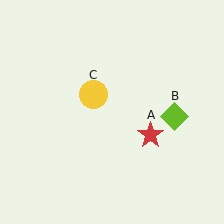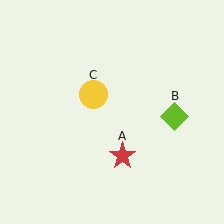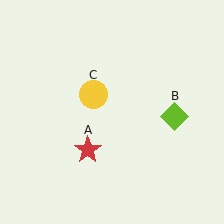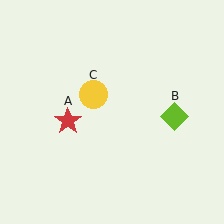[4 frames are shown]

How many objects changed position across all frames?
1 object changed position: red star (object A).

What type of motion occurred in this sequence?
The red star (object A) rotated clockwise around the center of the scene.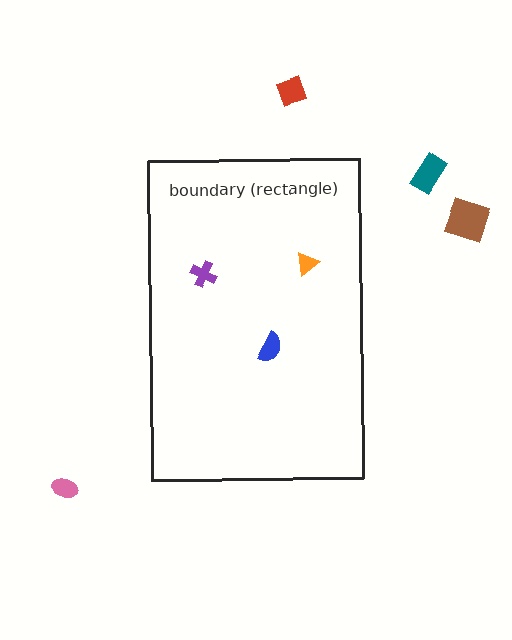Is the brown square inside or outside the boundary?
Outside.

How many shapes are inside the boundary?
3 inside, 4 outside.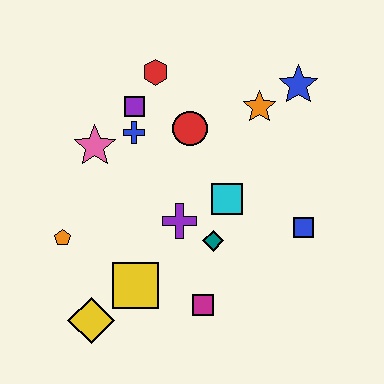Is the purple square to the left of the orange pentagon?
No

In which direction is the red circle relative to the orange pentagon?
The red circle is to the right of the orange pentagon.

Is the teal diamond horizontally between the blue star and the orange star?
No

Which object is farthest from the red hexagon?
The yellow diamond is farthest from the red hexagon.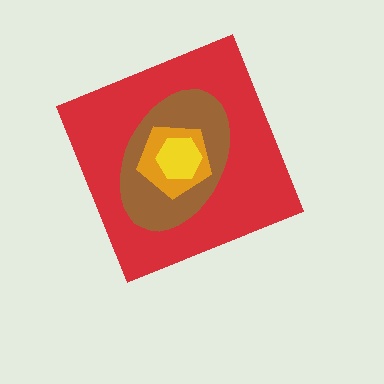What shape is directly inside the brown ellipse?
The orange pentagon.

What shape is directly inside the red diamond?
The brown ellipse.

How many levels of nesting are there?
4.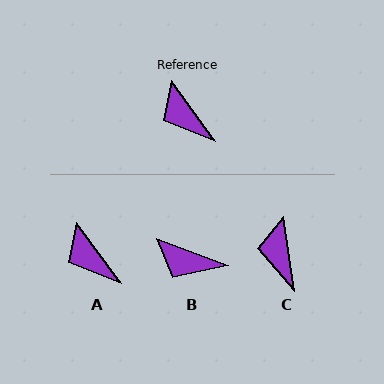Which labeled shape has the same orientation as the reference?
A.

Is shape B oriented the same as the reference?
No, it is off by about 33 degrees.